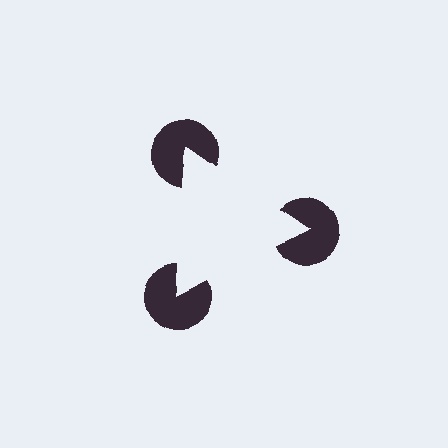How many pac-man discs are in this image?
There are 3 — one at each vertex of the illusory triangle.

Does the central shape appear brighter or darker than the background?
It typically appears slightly brighter than the background, even though no actual brightness change is drawn.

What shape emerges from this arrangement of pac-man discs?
An illusory triangle — its edges are inferred from the aligned wedge cuts in the pac-man discs, not physically drawn.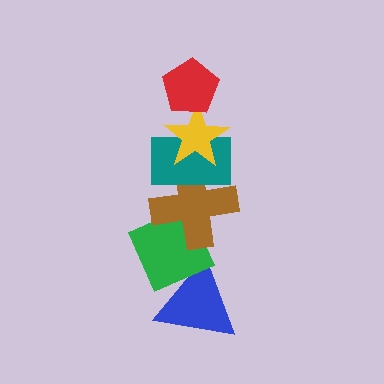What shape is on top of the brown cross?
The teal rectangle is on top of the brown cross.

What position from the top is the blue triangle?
The blue triangle is 6th from the top.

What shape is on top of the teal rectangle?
The yellow star is on top of the teal rectangle.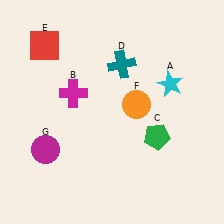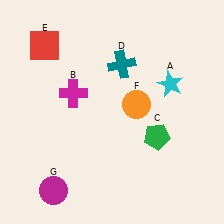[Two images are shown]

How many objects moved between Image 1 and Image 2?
1 object moved between the two images.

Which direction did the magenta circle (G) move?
The magenta circle (G) moved down.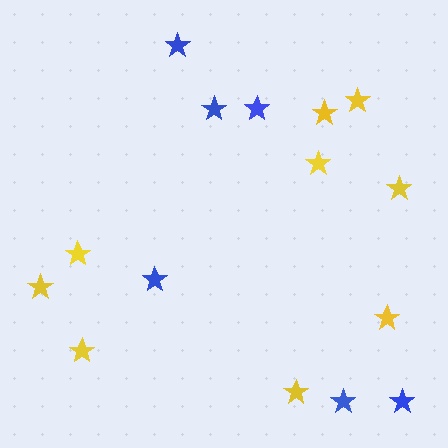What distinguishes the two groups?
There are 2 groups: one group of blue stars (6) and one group of yellow stars (9).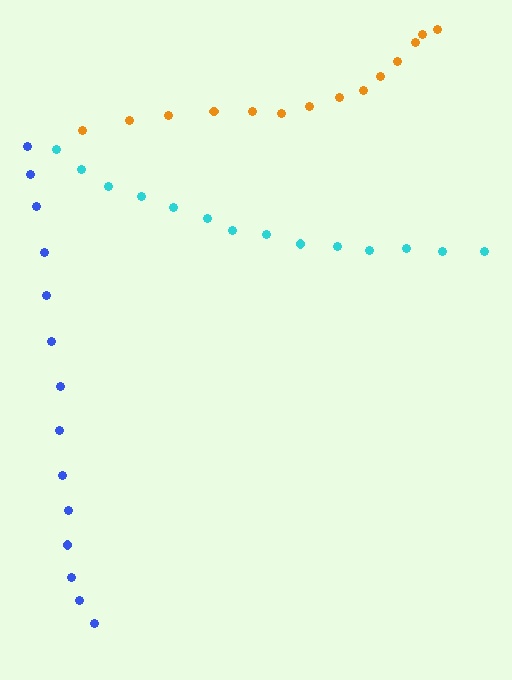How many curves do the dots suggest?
There are 3 distinct paths.